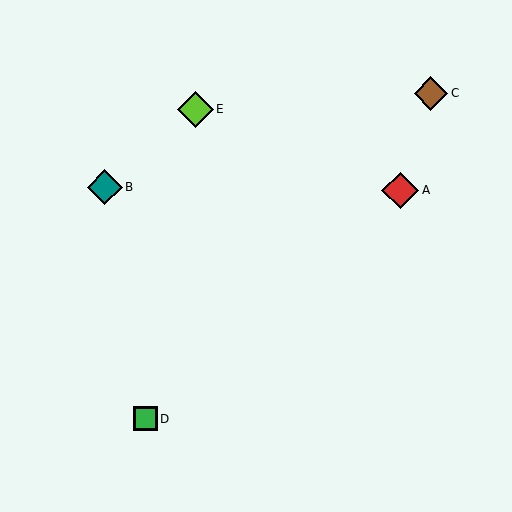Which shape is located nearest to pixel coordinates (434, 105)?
The brown diamond (labeled C) at (431, 93) is nearest to that location.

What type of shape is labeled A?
Shape A is a red diamond.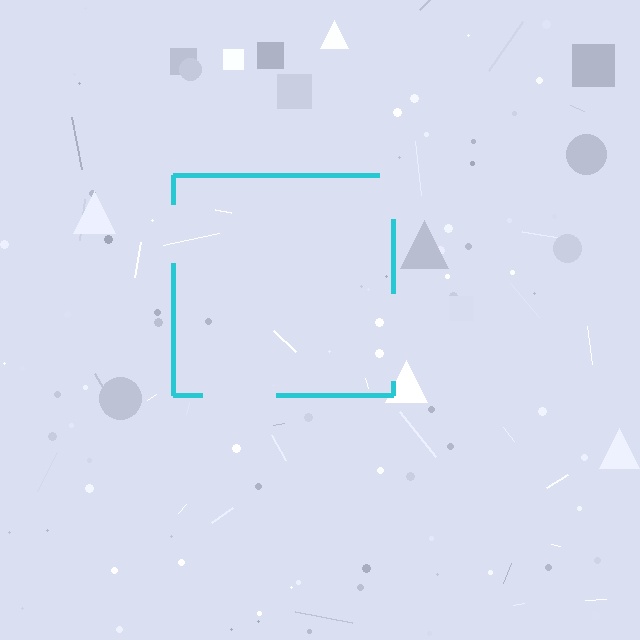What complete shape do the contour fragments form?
The contour fragments form a square.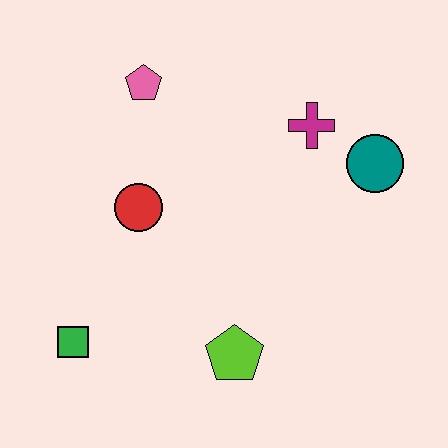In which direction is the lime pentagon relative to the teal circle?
The lime pentagon is below the teal circle.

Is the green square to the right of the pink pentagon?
No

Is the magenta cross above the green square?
Yes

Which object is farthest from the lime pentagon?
The pink pentagon is farthest from the lime pentagon.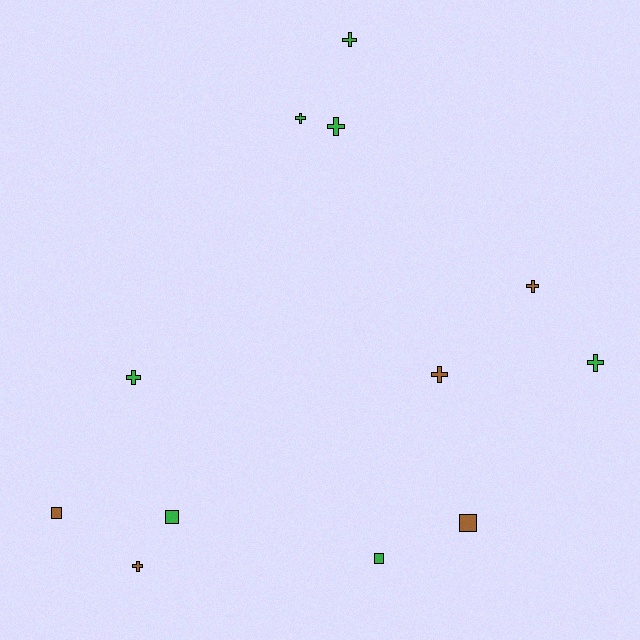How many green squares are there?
There are 2 green squares.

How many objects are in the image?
There are 12 objects.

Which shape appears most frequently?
Cross, with 8 objects.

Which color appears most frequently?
Green, with 7 objects.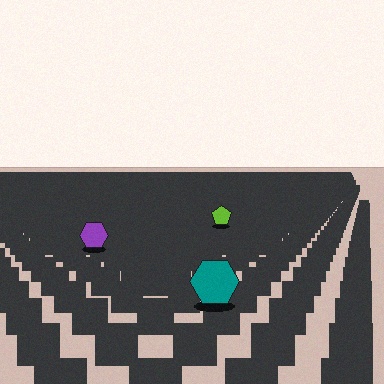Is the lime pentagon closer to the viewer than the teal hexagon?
No. The teal hexagon is closer — you can tell from the texture gradient: the ground texture is coarser near it.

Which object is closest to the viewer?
The teal hexagon is closest. The texture marks near it are larger and more spread out.